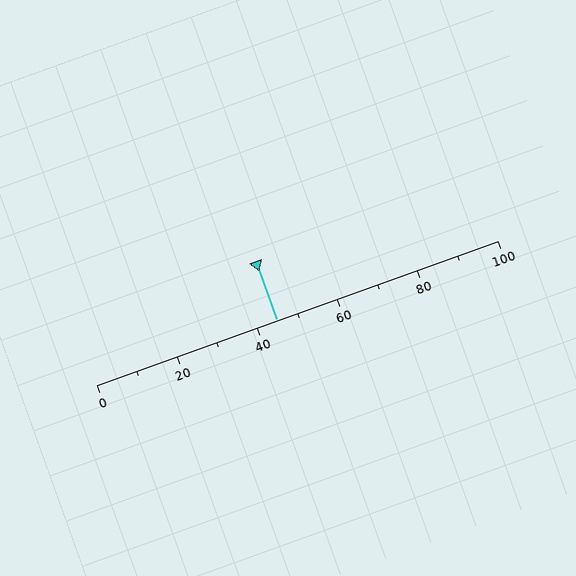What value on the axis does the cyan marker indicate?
The marker indicates approximately 45.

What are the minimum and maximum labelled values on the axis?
The axis runs from 0 to 100.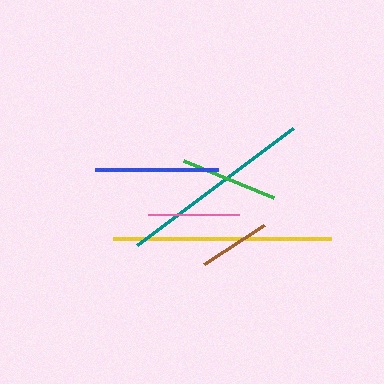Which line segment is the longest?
The yellow line is the longest at approximately 218 pixels.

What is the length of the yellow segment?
The yellow segment is approximately 218 pixels long.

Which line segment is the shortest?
The brown line is the shortest at approximately 72 pixels.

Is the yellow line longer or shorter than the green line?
The yellow line is longer than the green line.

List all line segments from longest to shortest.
From longest to shortest: yellow, teal, blue, green, pink, brown.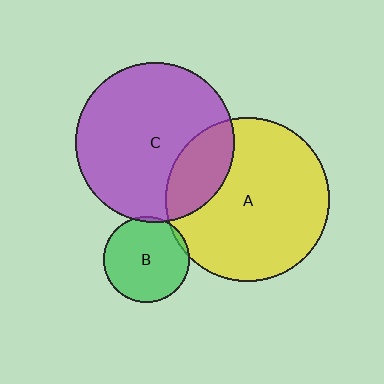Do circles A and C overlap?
Yes.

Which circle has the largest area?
Circle A (yellow).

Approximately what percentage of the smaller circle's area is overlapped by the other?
Approximately 20%.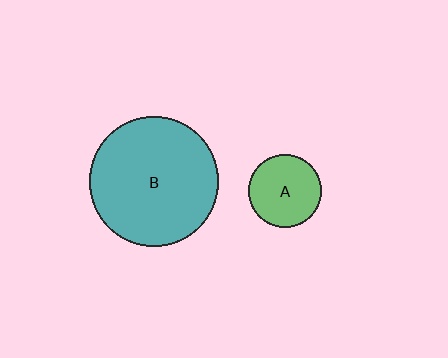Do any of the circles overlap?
No, none of the circles overlap.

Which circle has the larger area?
Circle B (teal).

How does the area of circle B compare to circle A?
Approximately 3.2 times.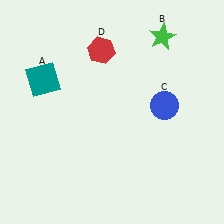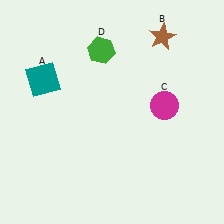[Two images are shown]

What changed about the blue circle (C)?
In Image 1, C is blue. In Image 2, it changed to magenta.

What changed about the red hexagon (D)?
In Image 1, D is red. In Image 2, it changed to green.